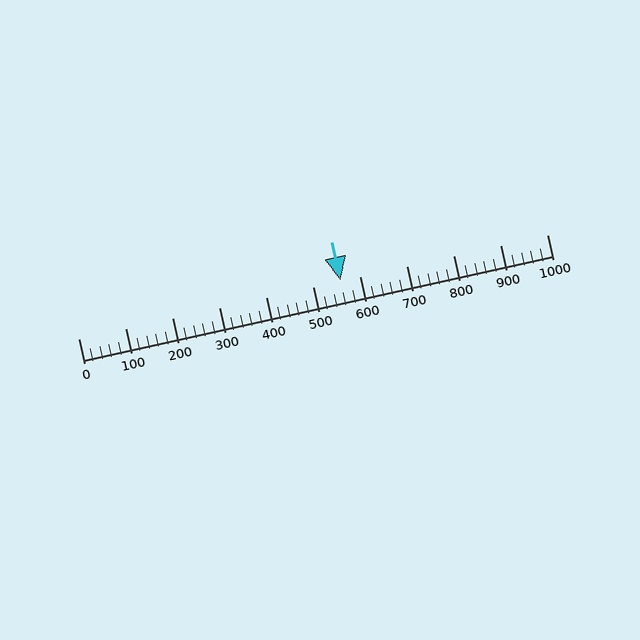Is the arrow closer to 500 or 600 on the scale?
The arrow is closer to 600.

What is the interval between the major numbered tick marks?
The major tick marks are spaced 100 units apart.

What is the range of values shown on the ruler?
The ruler shows values from 0 to 1000.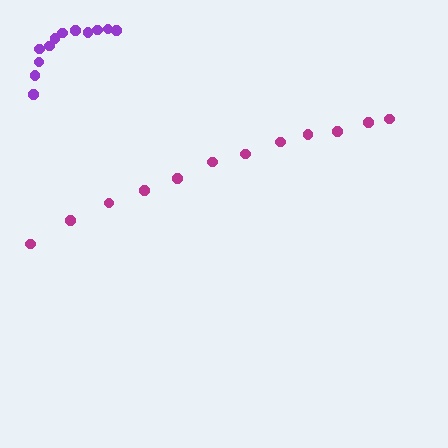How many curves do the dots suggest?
There are 2 distinct paths.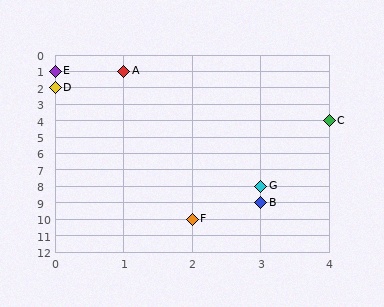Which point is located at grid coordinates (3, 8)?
Point G is at (3, 8).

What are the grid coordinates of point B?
Point B is at grid coordinates (3, 9).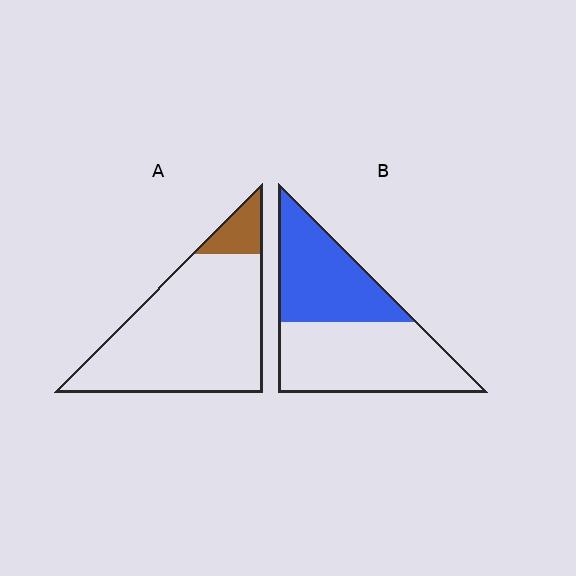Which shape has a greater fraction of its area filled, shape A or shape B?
Shape B.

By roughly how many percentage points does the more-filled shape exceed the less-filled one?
By roughly 30 percentage points (B over A).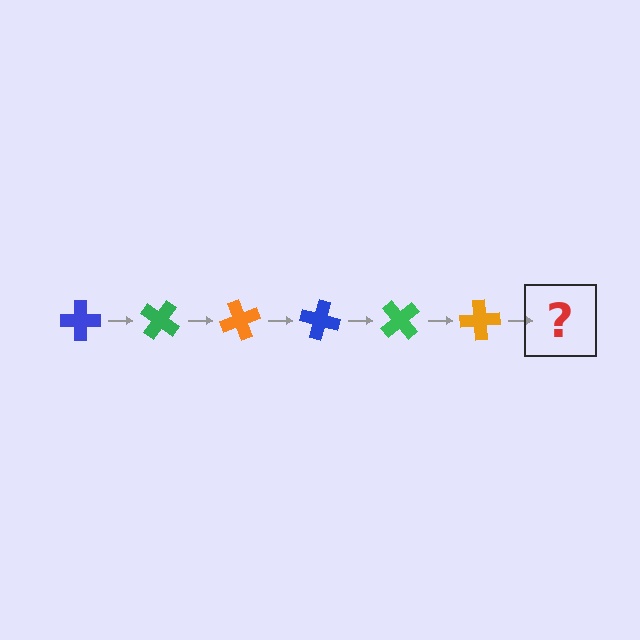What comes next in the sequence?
The next element should be a blue cross, rotated 210 degrees from the start.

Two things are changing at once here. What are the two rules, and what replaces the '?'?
The two rules are that it rotates 35 degrees each step and the color cycles through blue, green, and orange. The '?' should be a blue cross, rotated 210 degrees from the start.